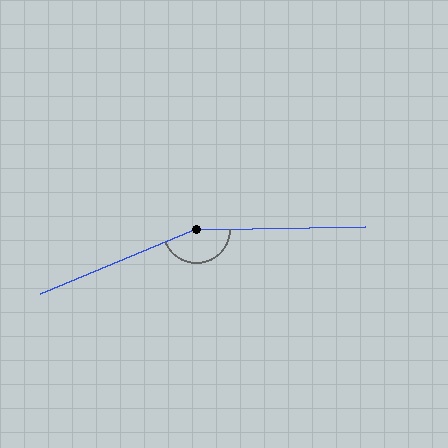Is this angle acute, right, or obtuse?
It is obtuse.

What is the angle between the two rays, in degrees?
Approximately 158 degrees.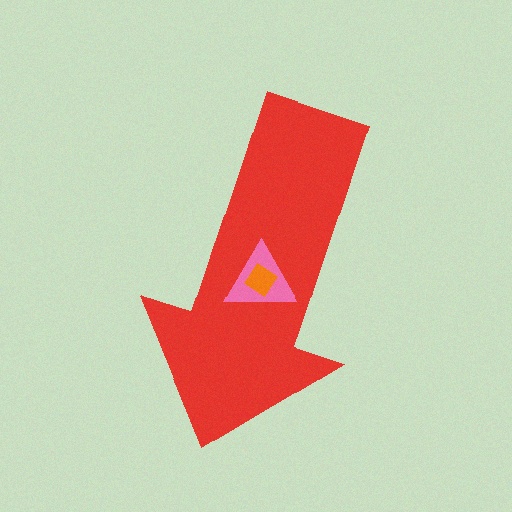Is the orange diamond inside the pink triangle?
Yes.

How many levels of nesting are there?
3.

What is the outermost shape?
The red arrow.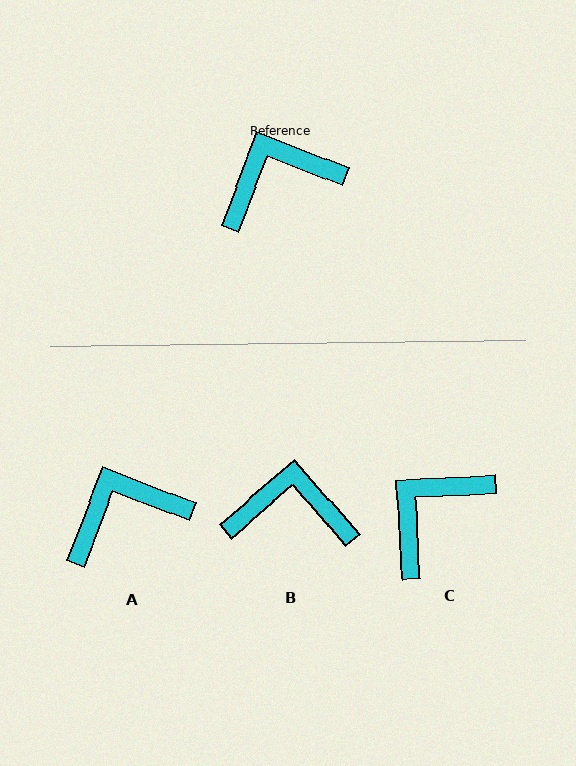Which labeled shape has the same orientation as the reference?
A.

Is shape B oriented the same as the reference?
No, it is off by about 28 degrees.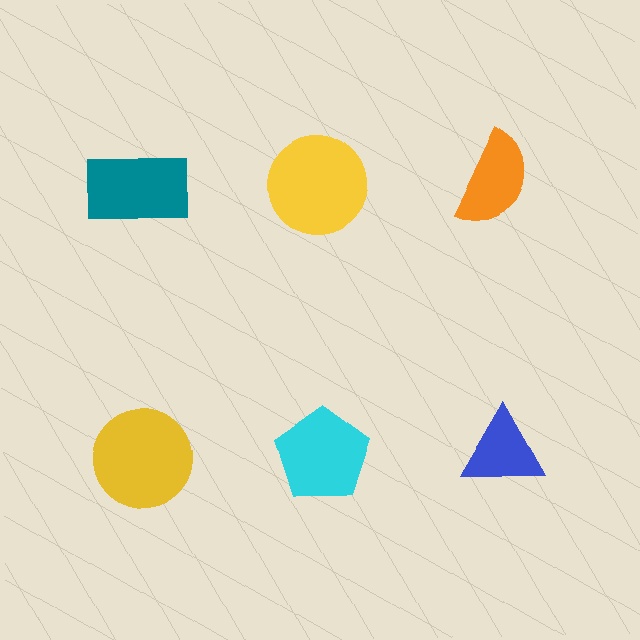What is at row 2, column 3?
A blue triangle.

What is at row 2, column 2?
A cyan pentagon.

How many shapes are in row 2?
3 shapes.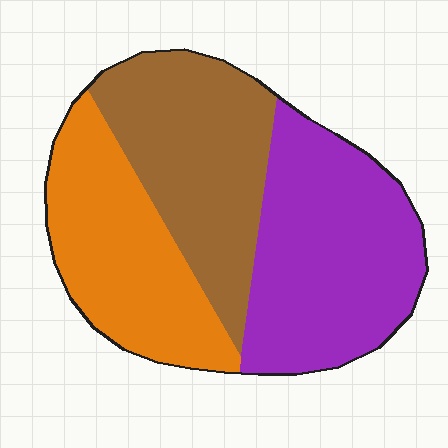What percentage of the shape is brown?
Brown covers 32% of the shape.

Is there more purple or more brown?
Purple.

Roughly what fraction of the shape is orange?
Orange takes up between a quarter and a half of the shape.